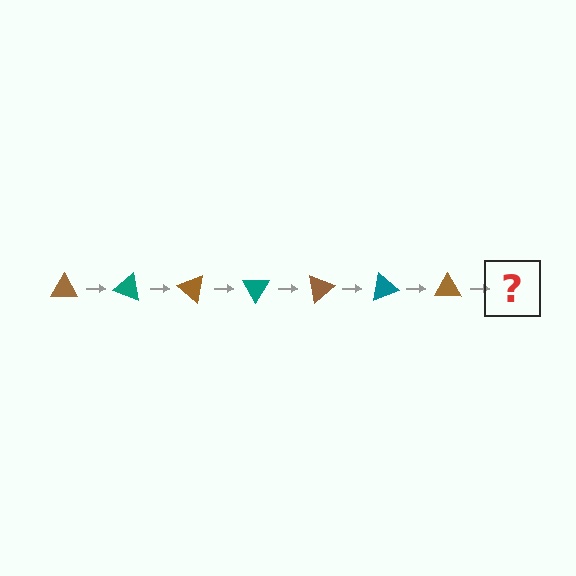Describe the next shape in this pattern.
It should be a teal triangle, rotated 140 degrees from the start.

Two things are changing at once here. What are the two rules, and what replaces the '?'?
The two rules are that it rotates 20 degrees each step and the color cycles through brown and teal. The '?' should be a teal triangle, rotated 140 degrees from the start.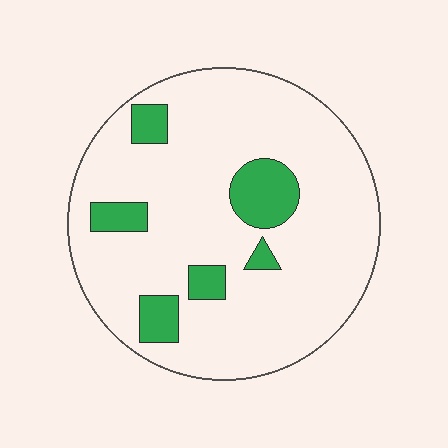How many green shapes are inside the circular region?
6.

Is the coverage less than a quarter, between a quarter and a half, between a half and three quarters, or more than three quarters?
Less than a quarter.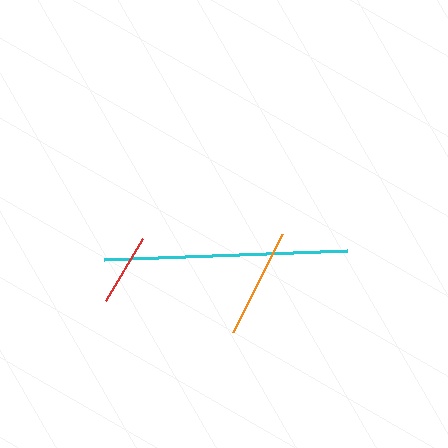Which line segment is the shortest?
The red line is the shortest at approximately 73 pixels.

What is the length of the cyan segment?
The cyan segment is approximately 243 pixels long.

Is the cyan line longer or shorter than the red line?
The cyan line is longer than the red line.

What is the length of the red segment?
The red segment is approximately 73 pixels long.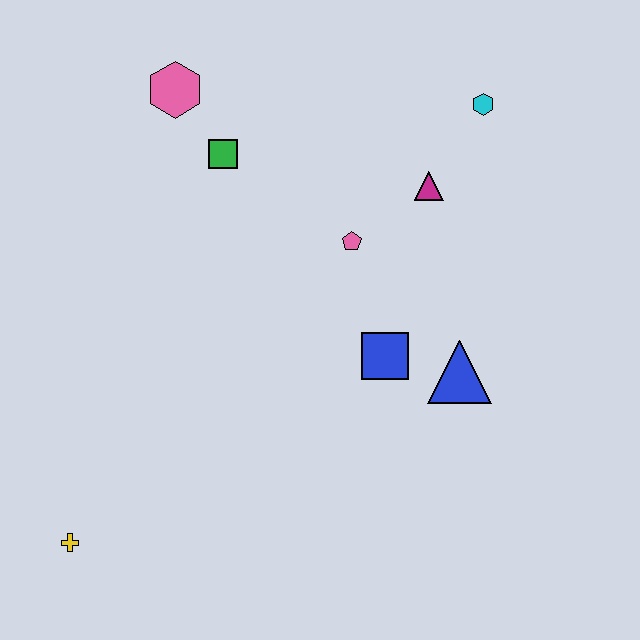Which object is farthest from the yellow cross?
The cyan hexagon is farthest from the yellow cross.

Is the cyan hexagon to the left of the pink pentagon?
No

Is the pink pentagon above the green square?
No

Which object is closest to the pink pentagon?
The magenta triangle is closest to the pink pentagon.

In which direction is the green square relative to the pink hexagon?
The green square is below the pink hexagon.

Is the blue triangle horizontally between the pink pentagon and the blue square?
No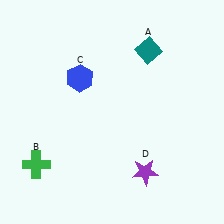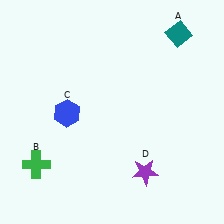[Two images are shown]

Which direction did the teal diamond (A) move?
The teal diamond (A) moved right.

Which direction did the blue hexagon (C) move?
The blue hexagon (C) moved down.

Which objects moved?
The objects that moved are: the teal diamond (A), the blue hexagon (C).